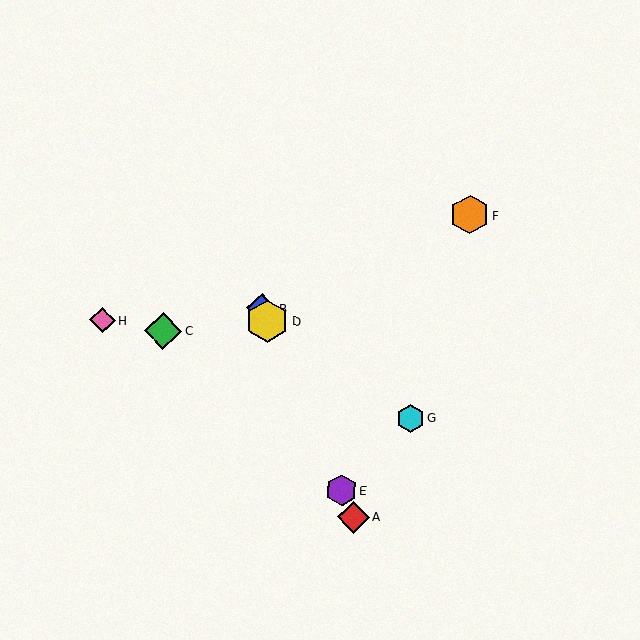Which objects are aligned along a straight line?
Objects A, B, D, E are aligned along a straight line.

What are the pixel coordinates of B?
Object B is at (262, 308).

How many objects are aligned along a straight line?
4 objects (A, B, D, E) are aligned along a straight line.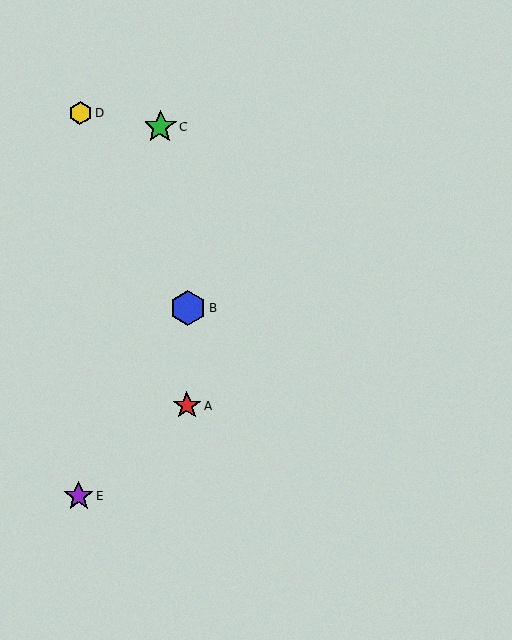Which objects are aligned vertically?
Objects A, B are aligned vertically.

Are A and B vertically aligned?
Yes, both are at x≈187.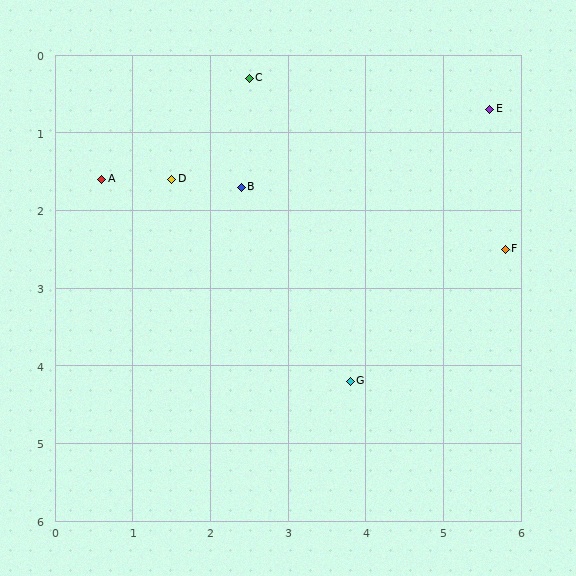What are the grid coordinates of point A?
Point A is at approximately (0.6, 1.6).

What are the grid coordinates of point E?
Point E is at approximately (5.6, 0.7).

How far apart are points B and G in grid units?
Points B and G are about 2.9 grid units apart.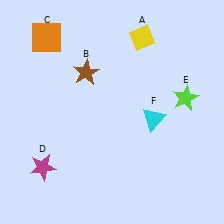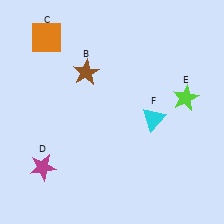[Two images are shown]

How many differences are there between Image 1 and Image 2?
There is 1 difference between the two images.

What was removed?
The yellow diamond (A) was removed in Image 2.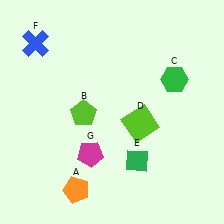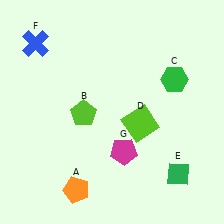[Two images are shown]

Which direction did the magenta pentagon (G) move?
The magenta pentagon (G) moved right.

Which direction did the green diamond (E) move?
The green diamond (E) moved right.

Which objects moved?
The objects that moved are: the green diamond (E), the magenta pentagon (G).